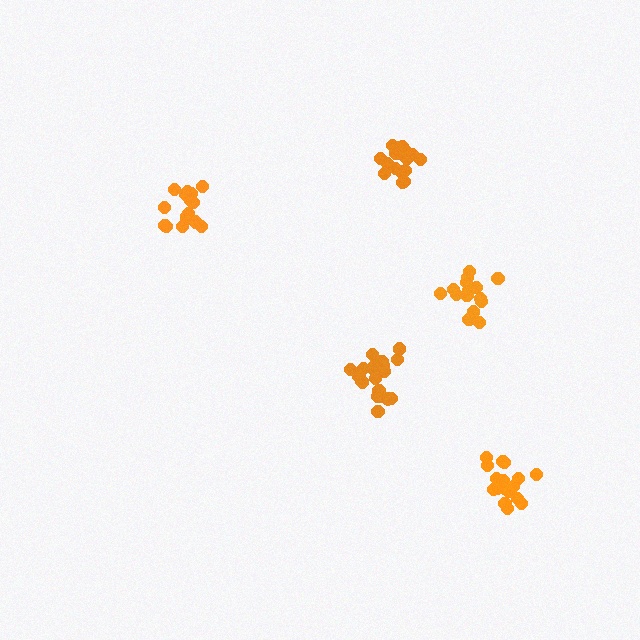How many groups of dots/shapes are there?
There are 5 groups.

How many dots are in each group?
Group 1: 19 dots, Group 2: 17 dots, Group 3: 18 dots, Group 4: 15 dots, Group 5: 18 dots (87 total).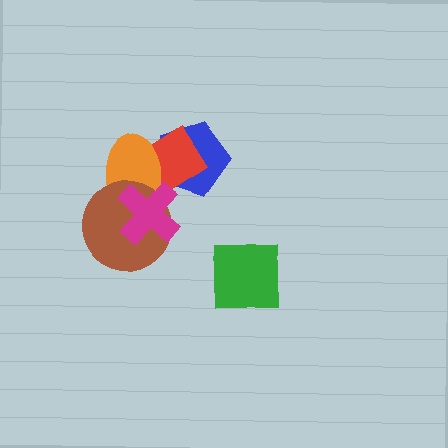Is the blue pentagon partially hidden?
Yes, it is partially covered by another shape.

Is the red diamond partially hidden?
Yes, it is partially covered by another shape.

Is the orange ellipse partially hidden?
Yes, it is partially covered by another shape.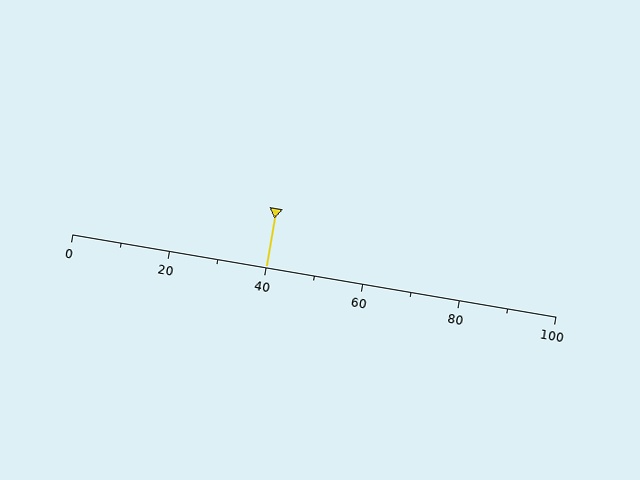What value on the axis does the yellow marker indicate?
The marker indicates approximately 40.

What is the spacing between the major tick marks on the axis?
The major ticks are spaced 20 apart.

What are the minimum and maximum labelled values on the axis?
The axis runs from 0 to 100.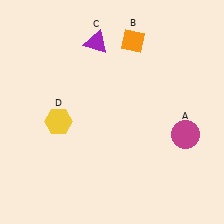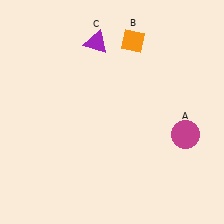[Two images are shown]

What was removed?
The yellow hexagon (D) was removed in Image 2.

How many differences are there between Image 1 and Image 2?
There is 1 difference between the two images.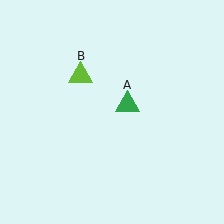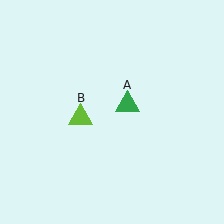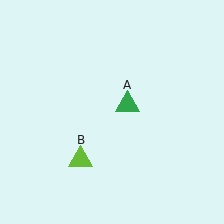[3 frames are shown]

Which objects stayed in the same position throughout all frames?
Green triangle (object A) remained stationary.